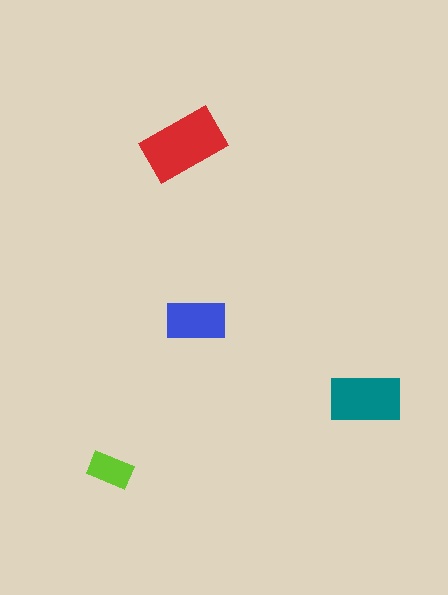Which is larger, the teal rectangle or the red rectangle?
The red one.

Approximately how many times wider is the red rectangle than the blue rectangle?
About 1.5 times wider.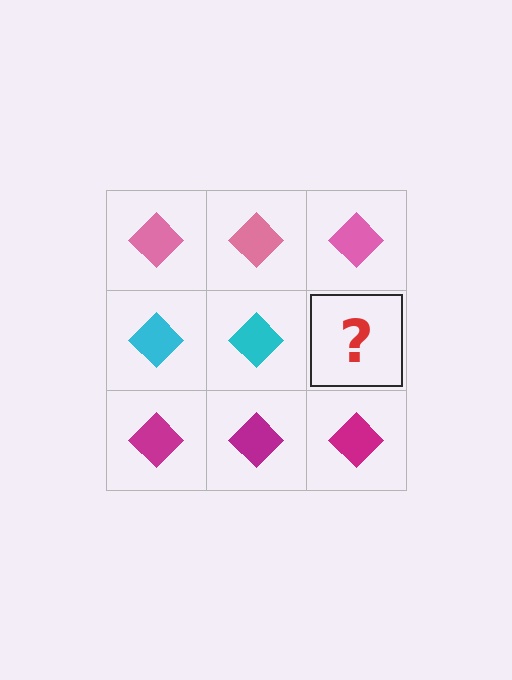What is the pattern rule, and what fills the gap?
The rule is that each row has a consistent color. The gap should be filled with a cyan diamond.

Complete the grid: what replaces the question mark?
The question mark should be replaced with a cyan diamond.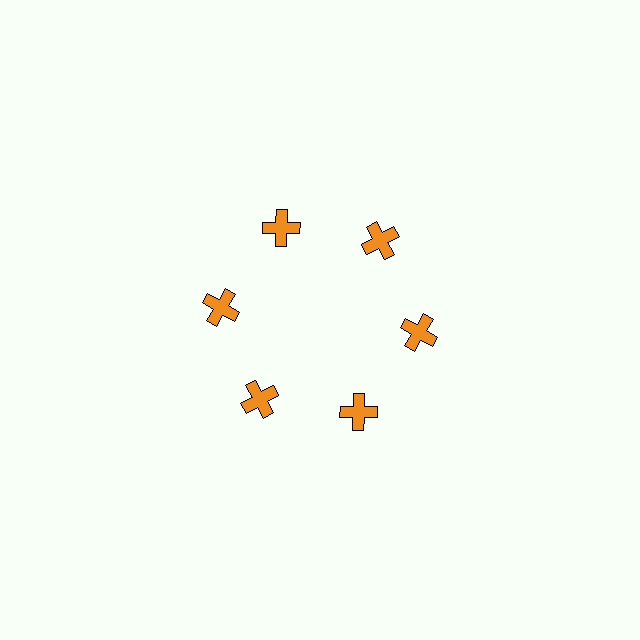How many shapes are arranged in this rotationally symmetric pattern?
There are 6 shapes, arranged in 6 groups of 1.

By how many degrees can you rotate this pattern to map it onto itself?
The pattern maps onto itself every 60 degrees of rotation.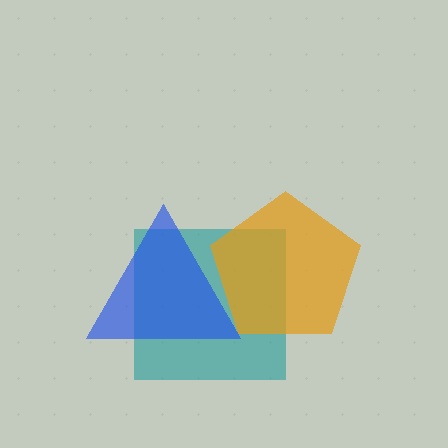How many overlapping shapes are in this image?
There are 3 overlapping shapes in the image.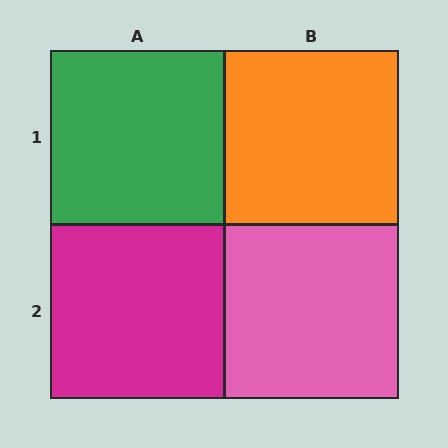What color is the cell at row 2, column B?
Pink.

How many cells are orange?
1 cell is orange.